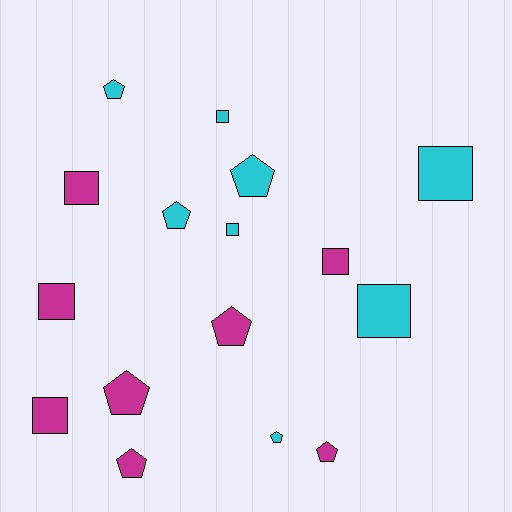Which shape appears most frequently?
Pentagon, with 8 objects.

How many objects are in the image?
There are 16 objects.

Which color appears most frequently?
Cyan, with 8 objects.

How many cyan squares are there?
There are 4 cyan squares.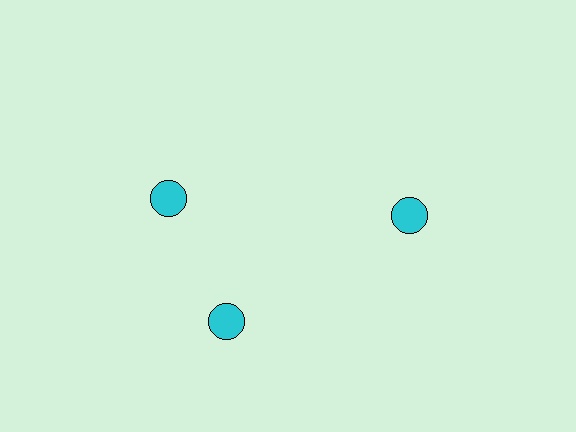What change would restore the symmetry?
The symmetry would be restored by rotating it back into even spacing with its neighbors so that all 3 circles sit at equal angles and equal distance from the center.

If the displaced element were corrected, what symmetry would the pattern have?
It would have 3-fold rotational symmetry — the pattern would map onto itself every 120 degrees.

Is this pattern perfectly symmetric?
No. The 3 cyan circles are arranged in a ring, but one element near the 11 o'clock position is rotated out of alignment along the ring, breaking the 3-fold rotational symmetry.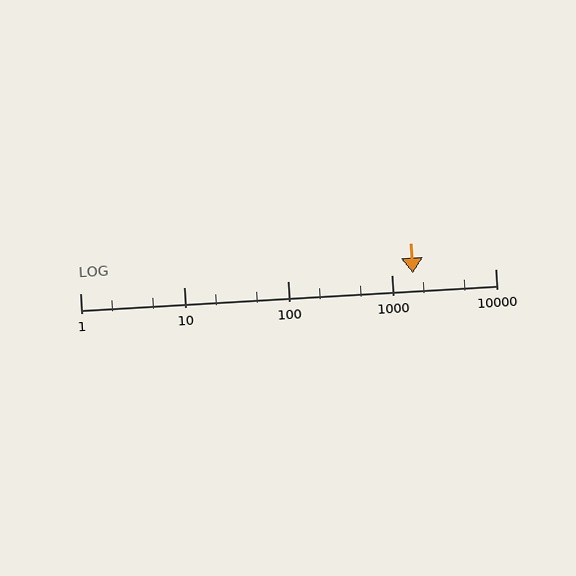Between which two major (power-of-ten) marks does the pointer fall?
The pointer is between 1000 and 10000.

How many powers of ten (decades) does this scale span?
The scale spans 4 decades, from 1 to 10000.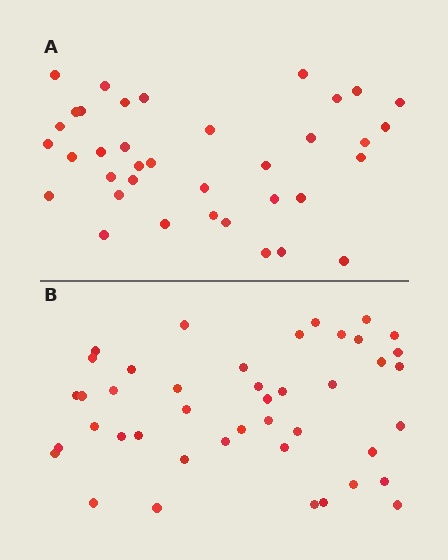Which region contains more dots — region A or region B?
Region B (the bottom region) has more dots.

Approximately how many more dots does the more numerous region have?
Region B has about 6 more dots than region A.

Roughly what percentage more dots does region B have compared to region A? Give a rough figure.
About 15% more.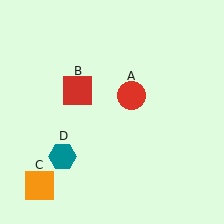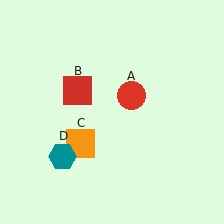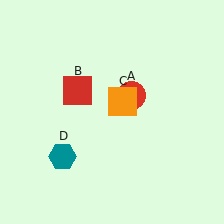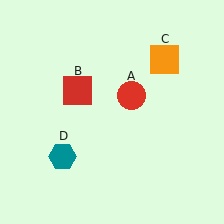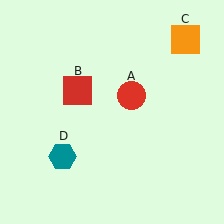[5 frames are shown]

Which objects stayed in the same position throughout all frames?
Red circle (object A) and red square (object B) and teal hexagon (object D) remained stationary.